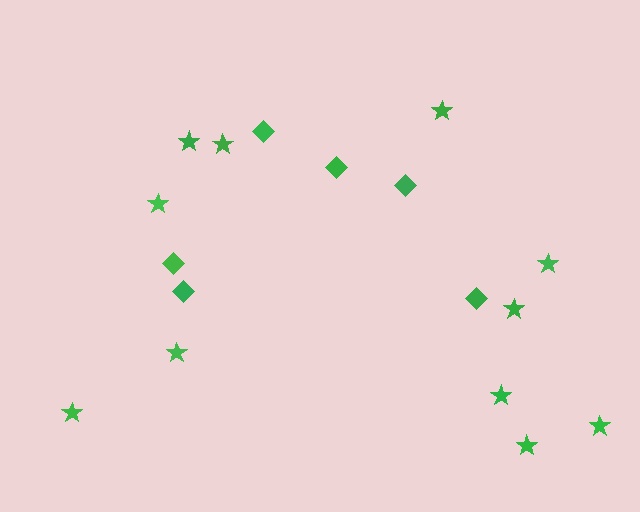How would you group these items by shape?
There are 2 groups: one group of stars (11) and one group of diamonds (6).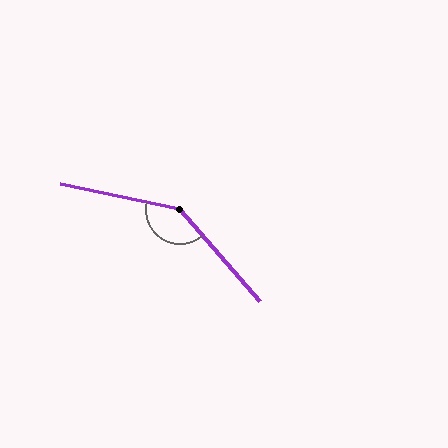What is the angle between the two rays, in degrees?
Approximately 142 degrees.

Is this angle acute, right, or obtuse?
It is obtuse.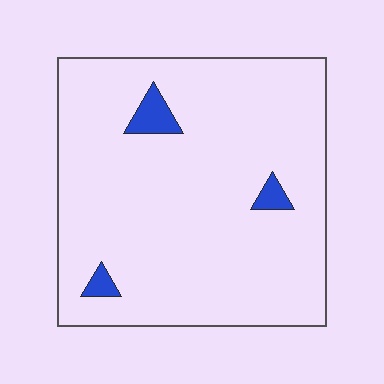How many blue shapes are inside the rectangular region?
3.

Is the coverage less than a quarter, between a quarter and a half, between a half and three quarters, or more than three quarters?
Less than a quarter.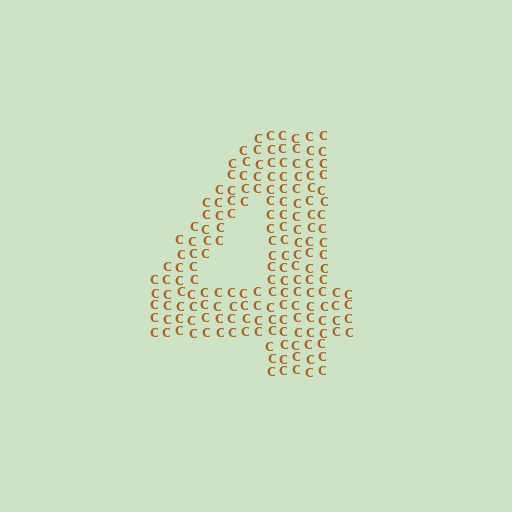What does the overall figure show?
The overall figure shows the digit 4.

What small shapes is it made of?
It is made of small letter C's.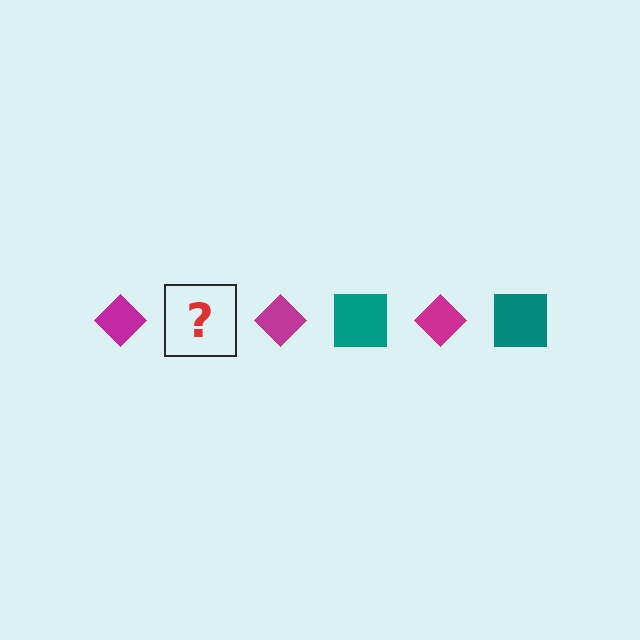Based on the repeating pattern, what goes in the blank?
The blank should be a teal square.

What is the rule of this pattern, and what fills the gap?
The rule is that the pattern alternates between magenta diamond and teal square. The gap should be filled with a teal square.